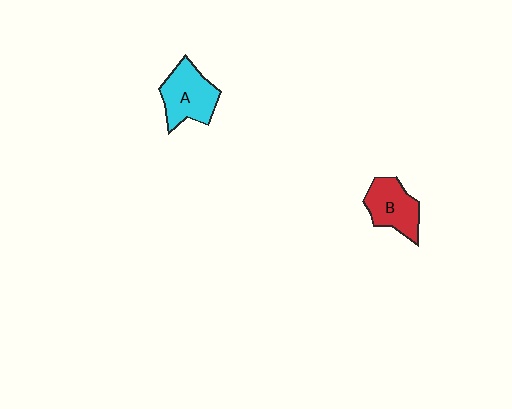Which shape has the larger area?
Shape A (cyan).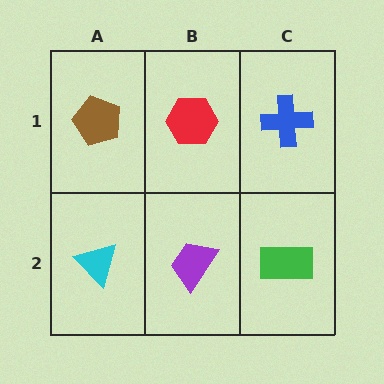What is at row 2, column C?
A green rectangle.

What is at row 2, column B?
A purple trapezoid.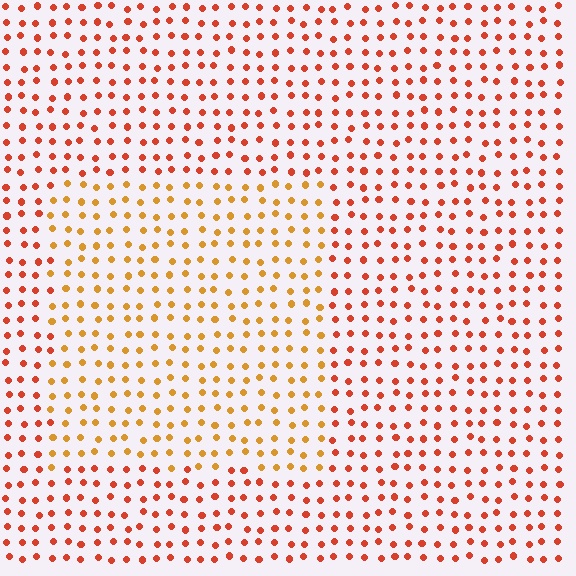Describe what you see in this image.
The image is filled with small red elements in a uniform arrangement. A rectangle-shaped region is visible where the elements are tinted to a slightly different hue, forming a subtle color boundary.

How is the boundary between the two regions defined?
The boundary is defined purely by a slight shift in hue (about 31 degrees). Spacing, size, and orientation are identical on both sides.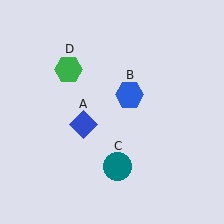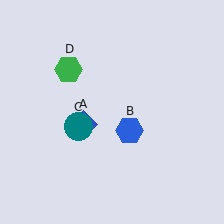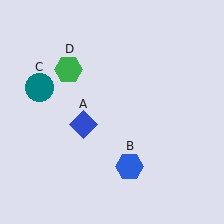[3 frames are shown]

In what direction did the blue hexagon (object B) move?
The blue hexagon (object B) moved down.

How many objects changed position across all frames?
2 objects changed position: blue hexagon (object B), teal circle (object C).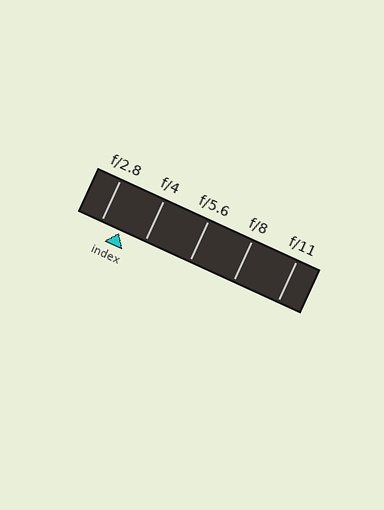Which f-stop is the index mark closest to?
The index mark is closest to f/2.8.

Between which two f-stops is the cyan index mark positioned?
The index mark is between f/2.8 and f/4.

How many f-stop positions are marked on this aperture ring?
There are 5 f-stop positions marked.